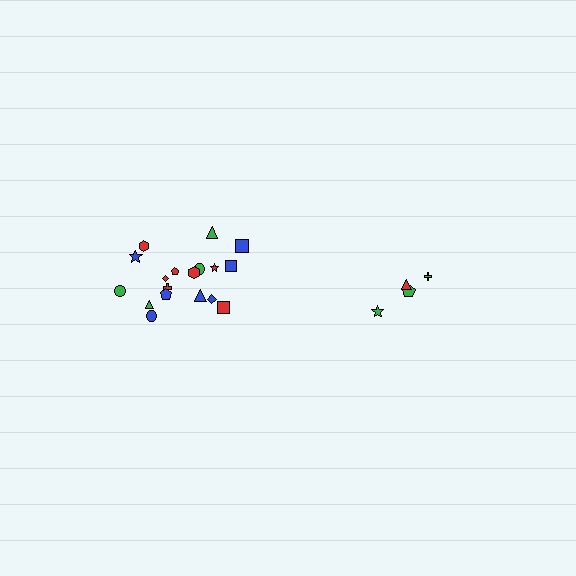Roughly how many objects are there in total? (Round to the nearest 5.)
Roughly 20 objects in total.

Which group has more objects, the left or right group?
The left group.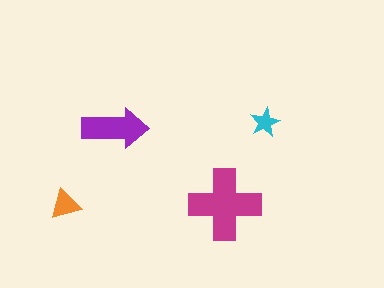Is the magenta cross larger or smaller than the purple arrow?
Larger.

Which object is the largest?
The magenta cross.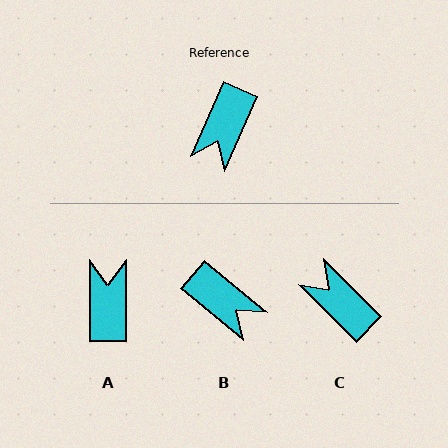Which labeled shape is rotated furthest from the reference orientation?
A, about 156 degrees away.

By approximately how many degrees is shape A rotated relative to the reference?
Approximately 156 degrees clockwise.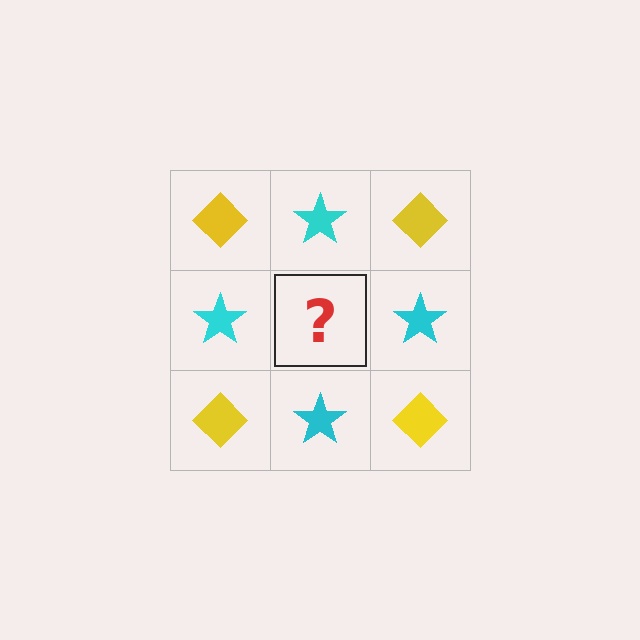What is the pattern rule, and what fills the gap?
The rule is that it alternates yellow diamond and cyan star in a checkerboard pattern. The gap should be filled with a yellow diamond.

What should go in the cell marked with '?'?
The missing cell should contain a yellow diamond.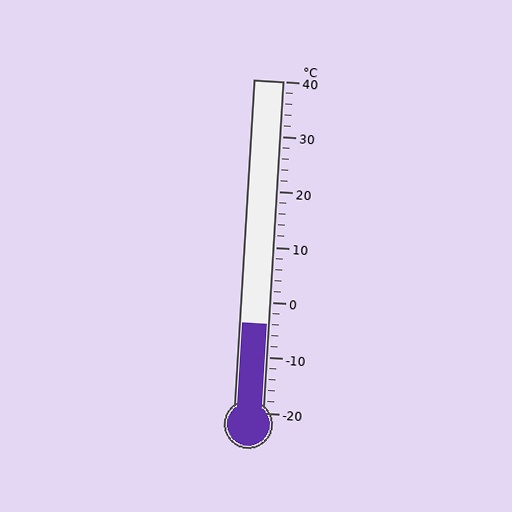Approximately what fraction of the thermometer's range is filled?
The thermometer is filled to approximately 25% of its range.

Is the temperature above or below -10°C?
The temperature is above -10°C.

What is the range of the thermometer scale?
The thermometer scale ranges from -20°C to 40°C.